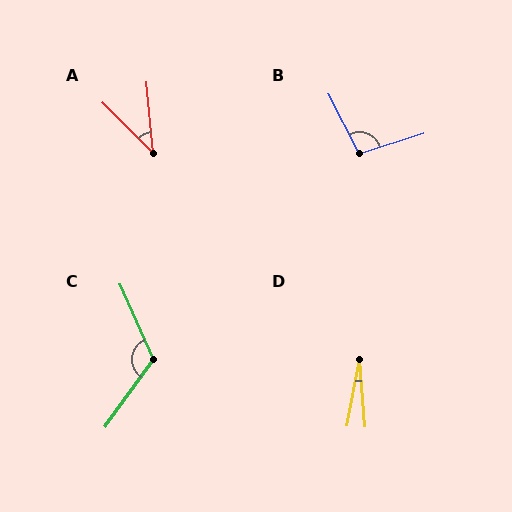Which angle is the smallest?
D, at approximately 16 degrees.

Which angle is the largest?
C, at approximately 121 degrees.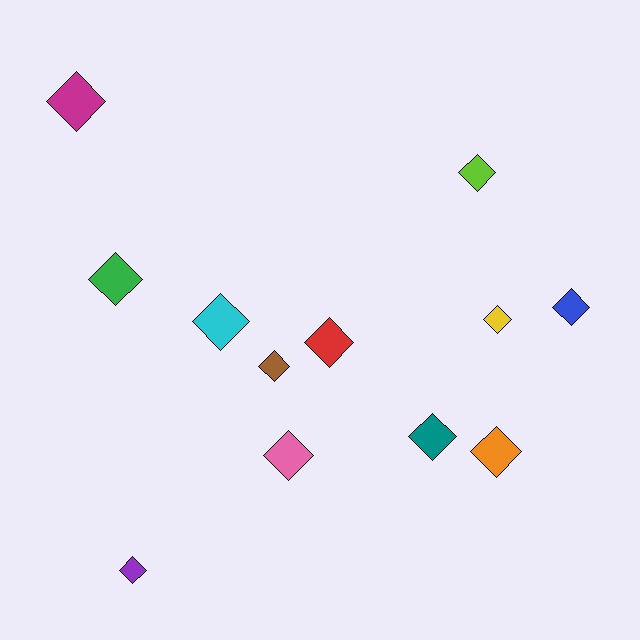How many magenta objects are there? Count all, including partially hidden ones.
There is 1 magenta object.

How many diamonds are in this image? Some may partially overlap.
There are 12 diamonds.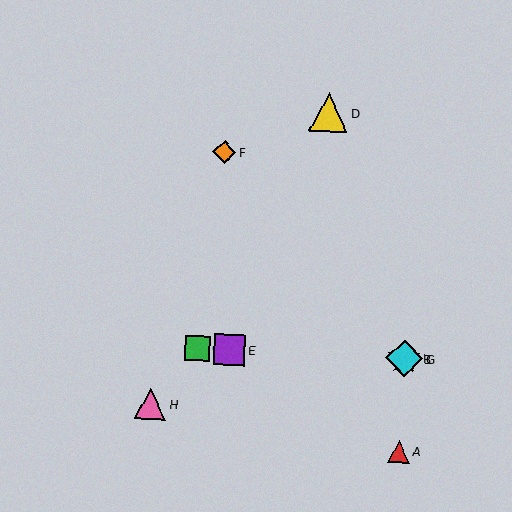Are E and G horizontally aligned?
Yes, both are at y≈350.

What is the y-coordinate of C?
Object C is at y≈348.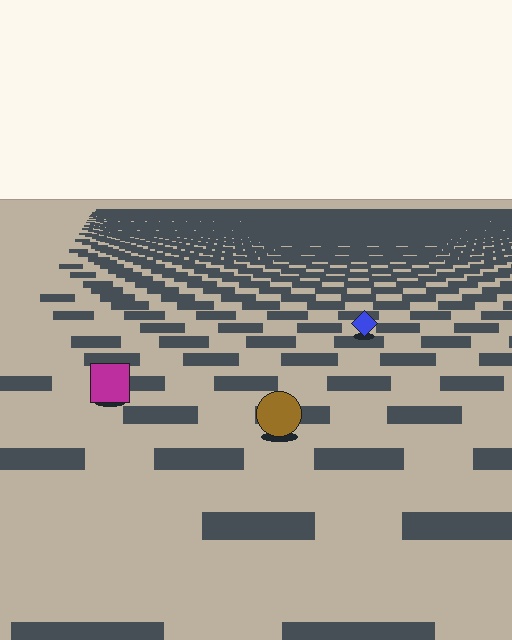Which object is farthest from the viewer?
The blue diamond is farthest from the viewer. It appears smaller and the ground texture around it is denser.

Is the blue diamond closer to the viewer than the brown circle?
No. The brown circle is closer — you can tell from the texture gradient: the ground texture is coarser near it.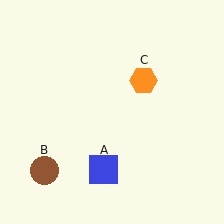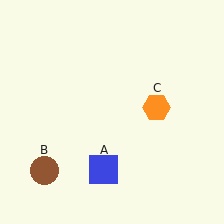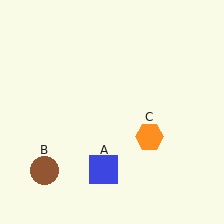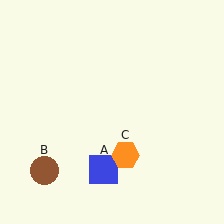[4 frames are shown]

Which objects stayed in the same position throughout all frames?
Blue square (object A) and brown circle (object B) remained stationary.